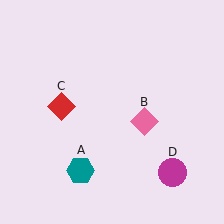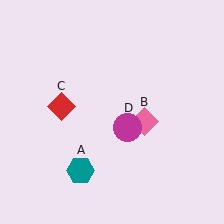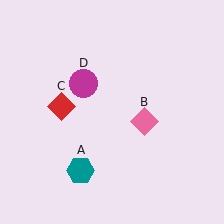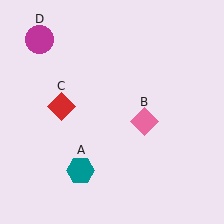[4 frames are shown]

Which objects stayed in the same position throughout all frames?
Teal hexagon (object A) and pink diamond (object B) and red diamond (object C) remained stationary.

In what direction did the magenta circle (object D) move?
The magenta circle (object D) moved up and to the left.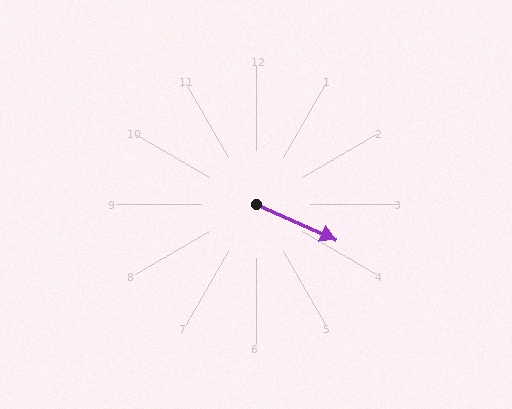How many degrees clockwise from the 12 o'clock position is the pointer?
Approximately 114 degrees.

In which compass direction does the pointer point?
Southeast.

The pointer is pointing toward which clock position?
Roughly 4 o'clock.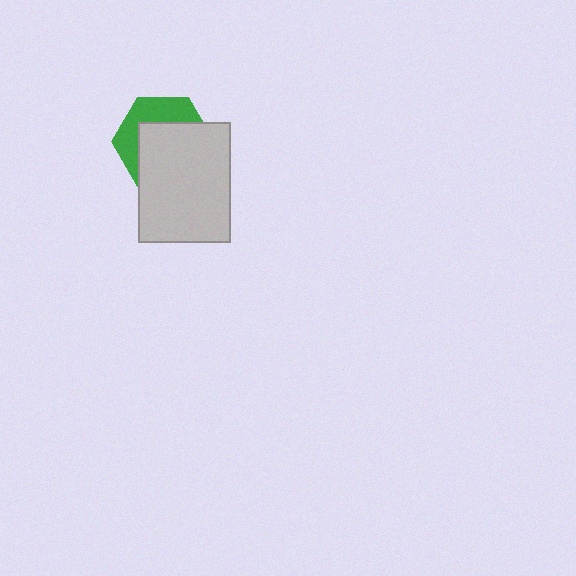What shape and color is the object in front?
The object in front is a light gray rectangle.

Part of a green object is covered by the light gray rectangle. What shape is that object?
It is a hexagon.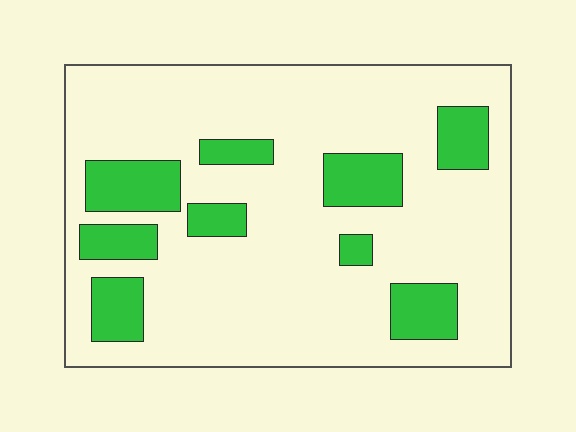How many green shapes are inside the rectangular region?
9.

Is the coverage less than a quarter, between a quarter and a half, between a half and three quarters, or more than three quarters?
Less than a quarter.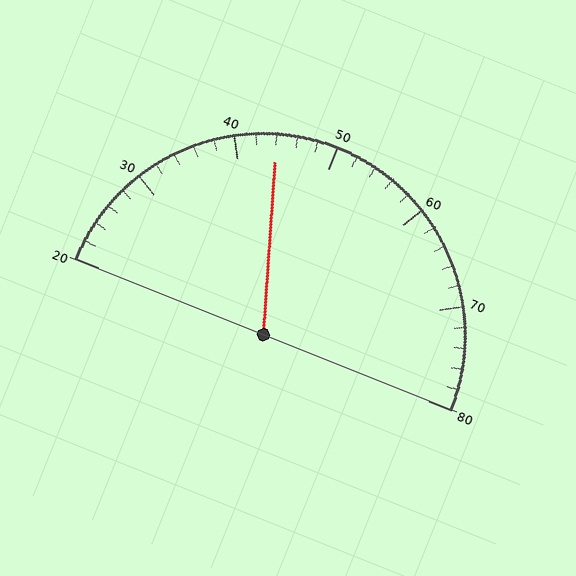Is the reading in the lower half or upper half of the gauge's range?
The reading is in the lower half of the range (20 to 80).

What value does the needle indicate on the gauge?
The needle indicates approximately 44.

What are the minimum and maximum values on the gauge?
The gauge ranges from 20 to 80.